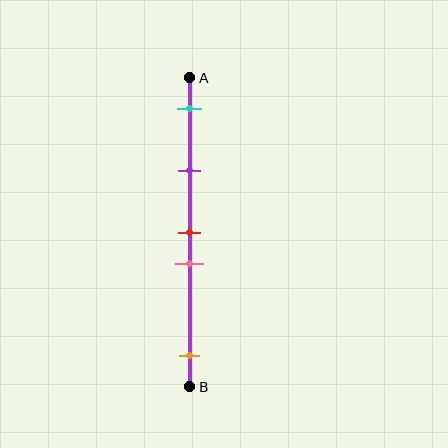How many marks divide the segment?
There are 5 marks dividing the segment.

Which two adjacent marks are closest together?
The red and pink marks are the closest adjacent pair.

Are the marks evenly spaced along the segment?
No, the marks are not evenly spaced.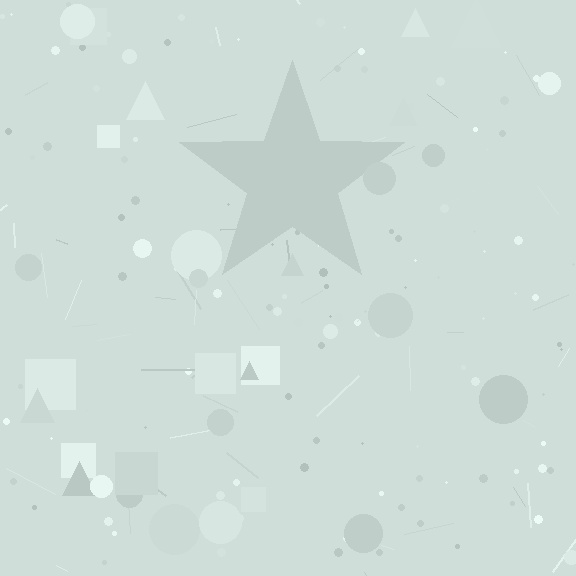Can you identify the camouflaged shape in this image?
The camouflaged shape is a star.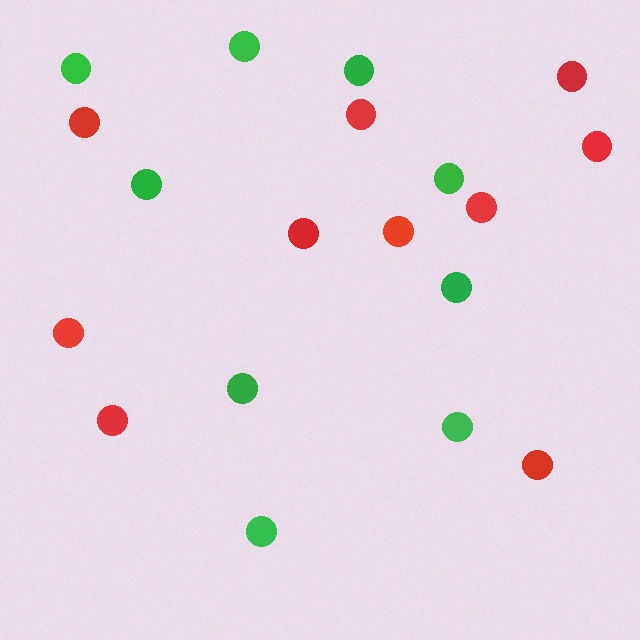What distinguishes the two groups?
There are 2 groups: one group of green circles (9) and one group of red circles (10).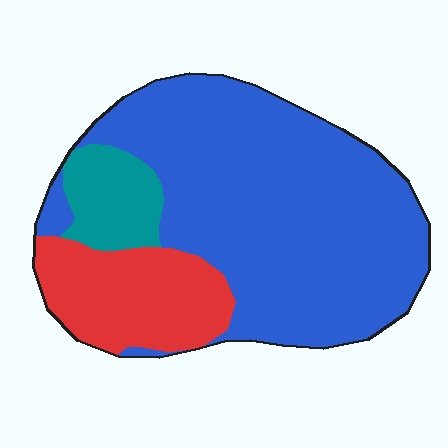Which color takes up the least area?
Teal, at roughly 10%.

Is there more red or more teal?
Red.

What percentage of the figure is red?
Red takes up about one fifth (1/5) of the figure.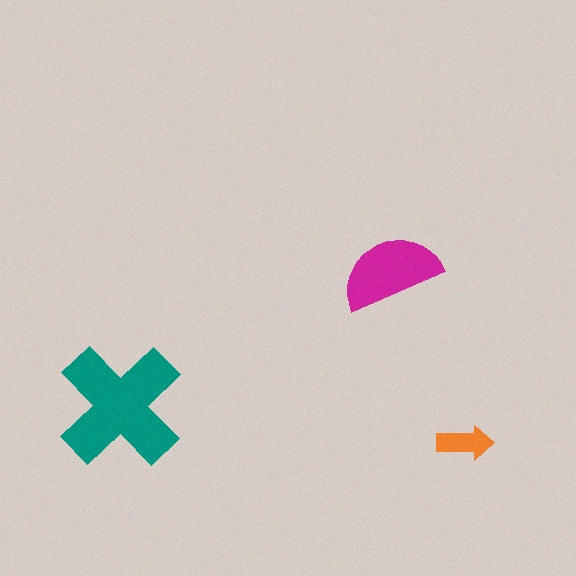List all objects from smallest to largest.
The orange arrow, the magenta semicircle, the teal cross.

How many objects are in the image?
There are 3 objects in the image.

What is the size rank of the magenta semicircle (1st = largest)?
2nd.